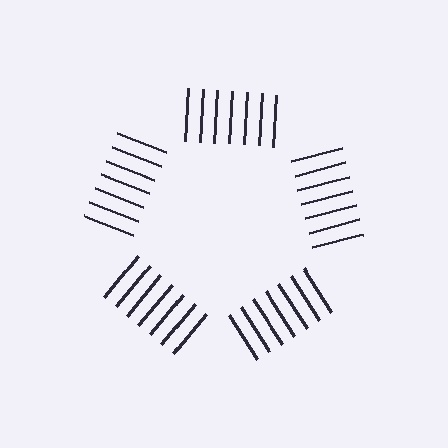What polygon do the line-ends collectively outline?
An illusory pentagon — the line segments terminate on its edges but no continuous stroke is drawn.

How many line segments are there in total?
35 — 7 along each of the 5 edges.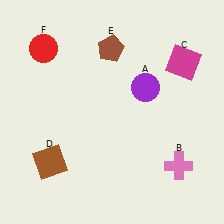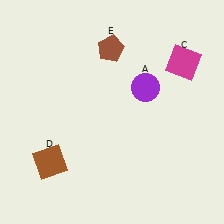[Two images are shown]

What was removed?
The red circle (F), the pink cross (B) were removed in Image 2.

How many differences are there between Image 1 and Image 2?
There are 2 differences between the two images.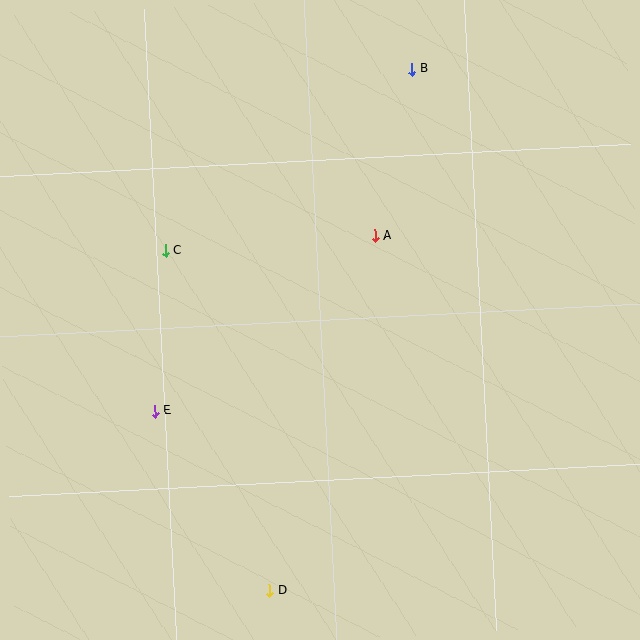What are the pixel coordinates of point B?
Point B is at (412, 69).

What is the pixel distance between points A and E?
The distance between A and E is 281 pixels.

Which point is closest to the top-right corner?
Point B is closest to the top-right corner.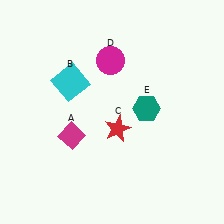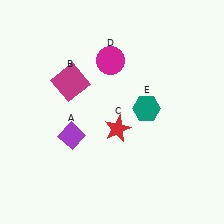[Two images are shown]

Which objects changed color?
A changed from magenta to purple. B changed from cyan to magenta.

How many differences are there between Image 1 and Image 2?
There are 2 differences between the two images.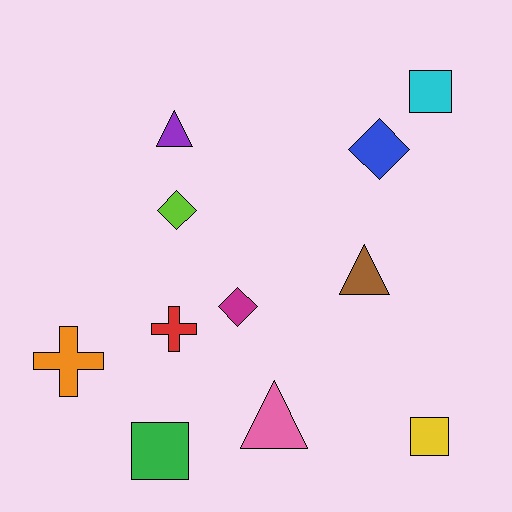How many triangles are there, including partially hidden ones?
There are 3 triangles.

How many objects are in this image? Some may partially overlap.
There are 11 objects.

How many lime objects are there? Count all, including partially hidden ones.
There is 1 lime object.